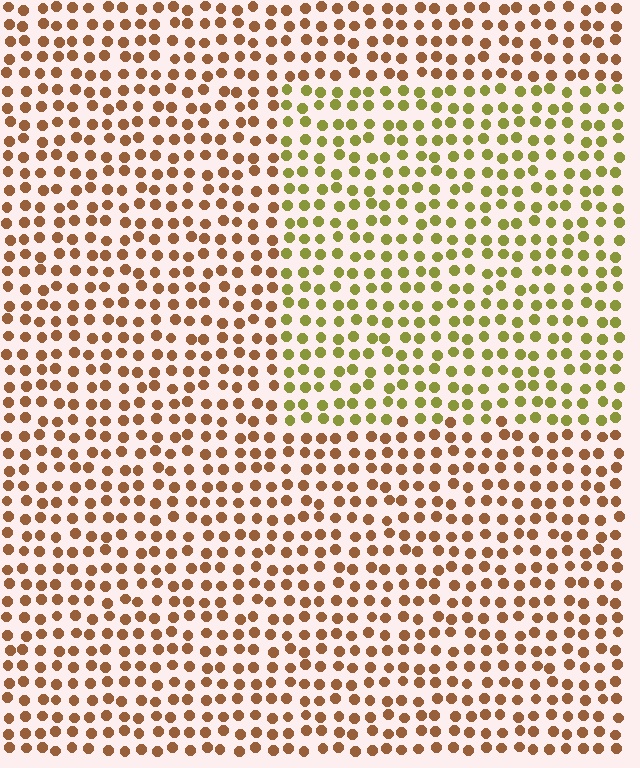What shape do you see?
I see a rectangle.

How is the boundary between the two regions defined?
The boundary is defined purely by a slight shift in hue (about 45 degrees). Spacing, size, and orientation are identical on both sides.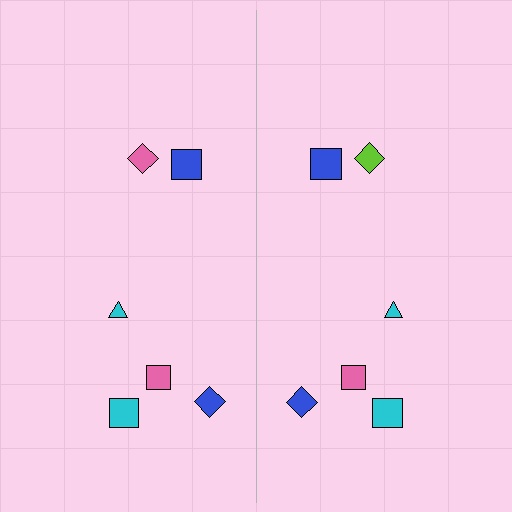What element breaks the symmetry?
The lime diamond on the right side breaks the symmetry — its mirror counterpart is pink.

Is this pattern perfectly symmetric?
No, the pattern is not perfectly symmetric. The lime diamond on the right side breaks the symmetry — its mirror counterpart is pink.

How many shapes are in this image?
There are 12 shapes in this image.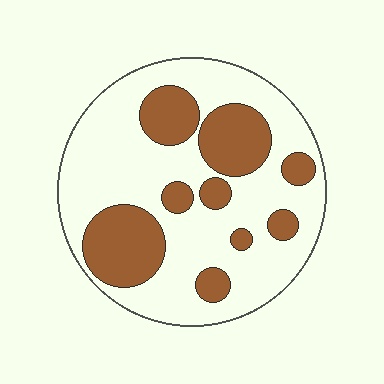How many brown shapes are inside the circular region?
9.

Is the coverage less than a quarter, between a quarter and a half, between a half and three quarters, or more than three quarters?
Between a quarter and a half.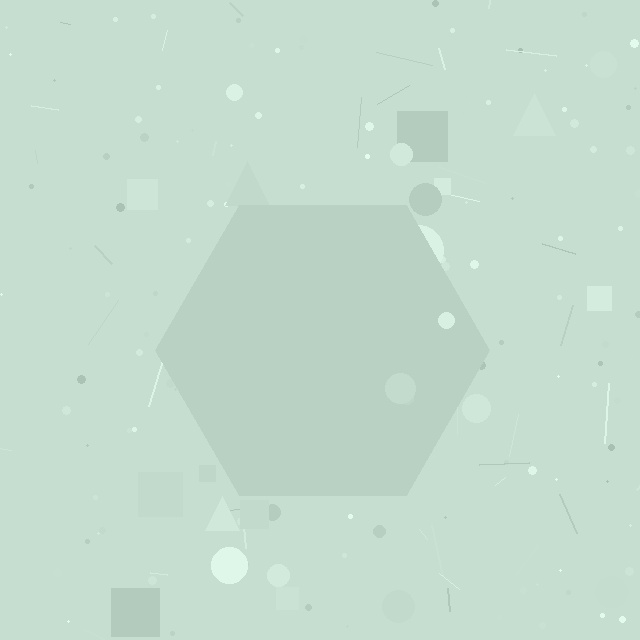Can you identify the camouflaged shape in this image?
The camouflaged shape is a hexagon.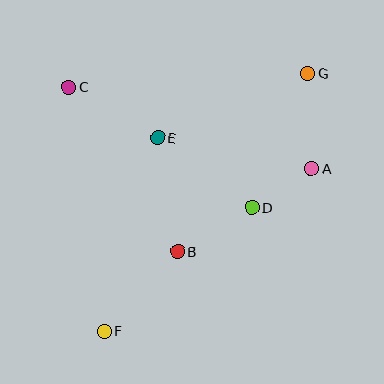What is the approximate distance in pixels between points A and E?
The distance between A and E is approximately 157 pixels.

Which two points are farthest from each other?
Points F and G are farthest from each other.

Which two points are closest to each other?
Points A and D are closest to each other.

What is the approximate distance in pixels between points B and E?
The distance between B and E is approximately 115 pixels.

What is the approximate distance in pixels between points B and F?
The distance between B and F is approximately 108 pixels.